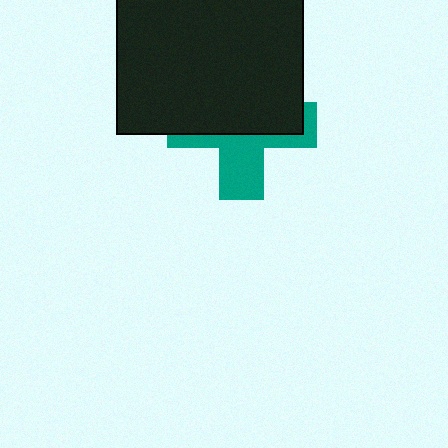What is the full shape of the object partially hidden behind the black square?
The partially hidden object is a teal cross.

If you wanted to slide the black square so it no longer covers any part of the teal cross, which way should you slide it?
Slide it up — that is the most direct way to separate the two shapes.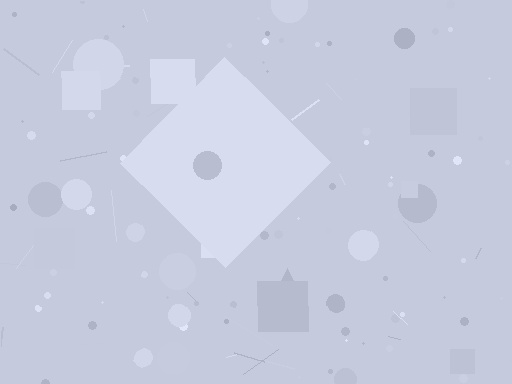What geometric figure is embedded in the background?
A diamond is embedded in the background.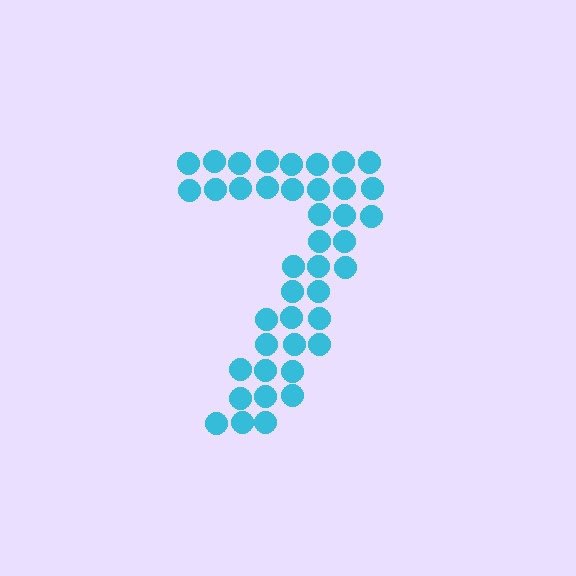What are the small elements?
The small elements are circles.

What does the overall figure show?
The overall figure shows the digit 7.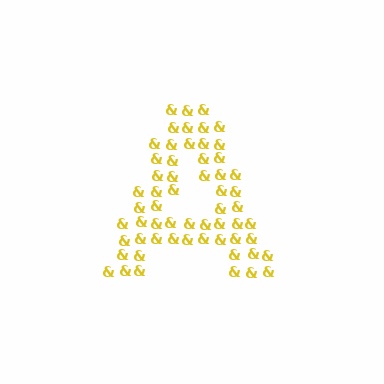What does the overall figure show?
The overall figure shows the letter A.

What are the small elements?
The small elements are ampersands.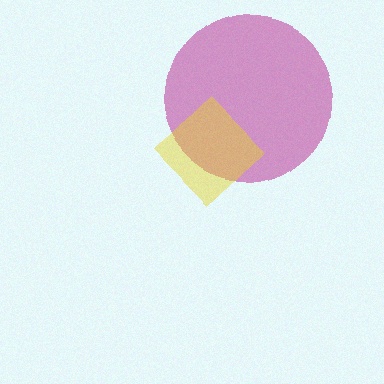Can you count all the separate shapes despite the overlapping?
Yes, there are 2 separate shapes.